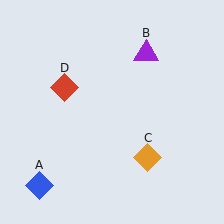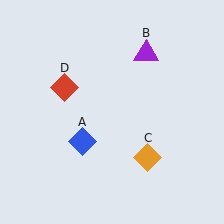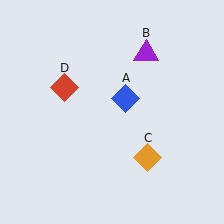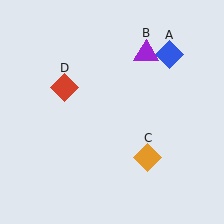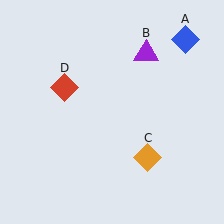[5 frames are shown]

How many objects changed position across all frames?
1 object changed position: blue diamond (object A).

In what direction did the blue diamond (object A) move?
The blue diamond (object A) moved up and to the right.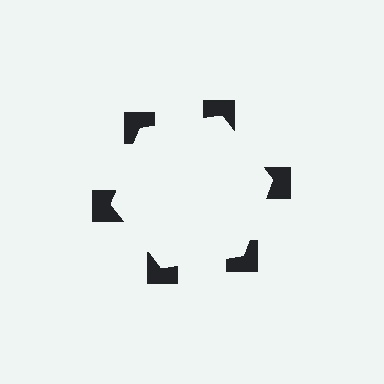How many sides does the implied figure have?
6 sides.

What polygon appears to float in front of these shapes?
An illusory hexagon — its edges are inferred from the aligned wedge cuts in the notched squares, not physically drawn.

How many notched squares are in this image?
There are 6 — one at each vertex of the illusory hexagon.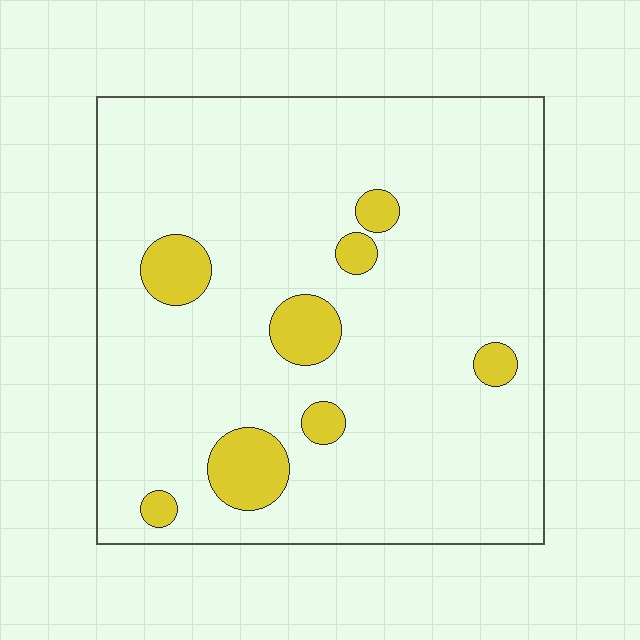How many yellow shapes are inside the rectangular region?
8.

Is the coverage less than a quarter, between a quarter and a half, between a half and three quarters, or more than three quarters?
Less than a quarter.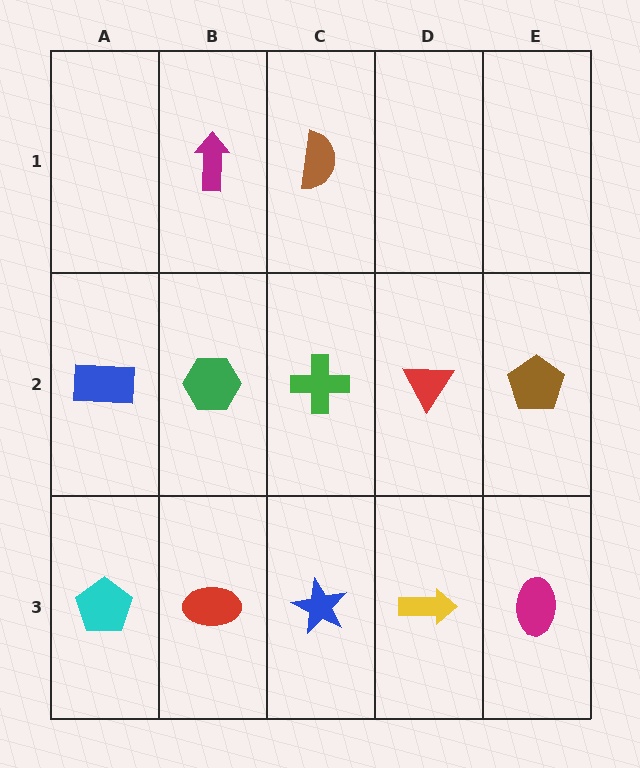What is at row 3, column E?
A magenta ellipse.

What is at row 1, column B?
A magenta arrow.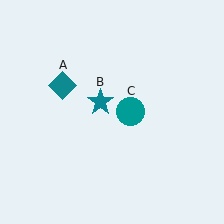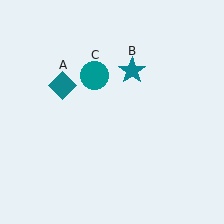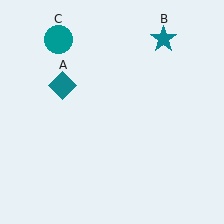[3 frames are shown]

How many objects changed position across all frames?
2 objects changed position: teal star (object B), teal circle (object C).